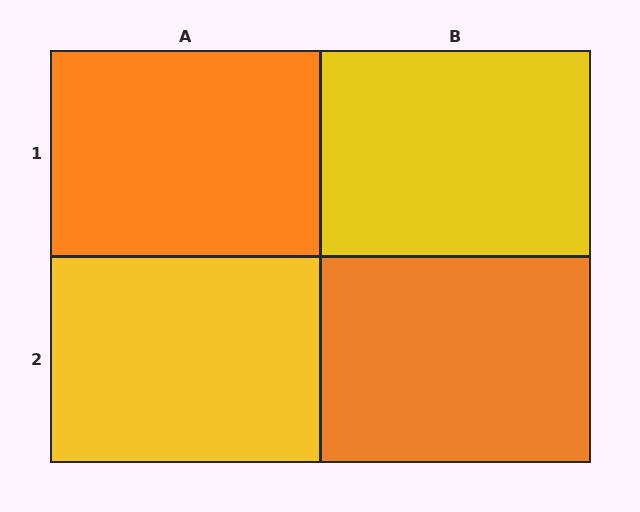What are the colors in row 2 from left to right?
Yellow, orange.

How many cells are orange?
2 cells are orange.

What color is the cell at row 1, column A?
Orange.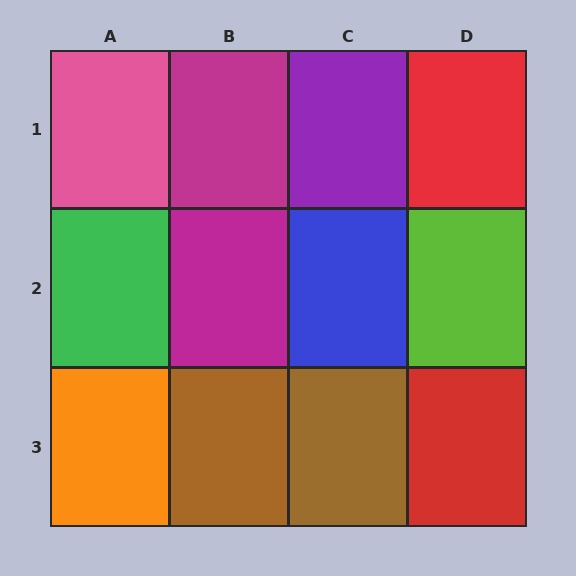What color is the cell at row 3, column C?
Brown.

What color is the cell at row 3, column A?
Orange.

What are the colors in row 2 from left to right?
Green, magenta, blue, lime.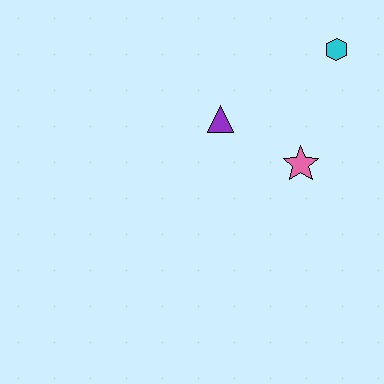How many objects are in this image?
There are 3 objects.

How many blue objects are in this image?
There are no blue objects.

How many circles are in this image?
There are no circles.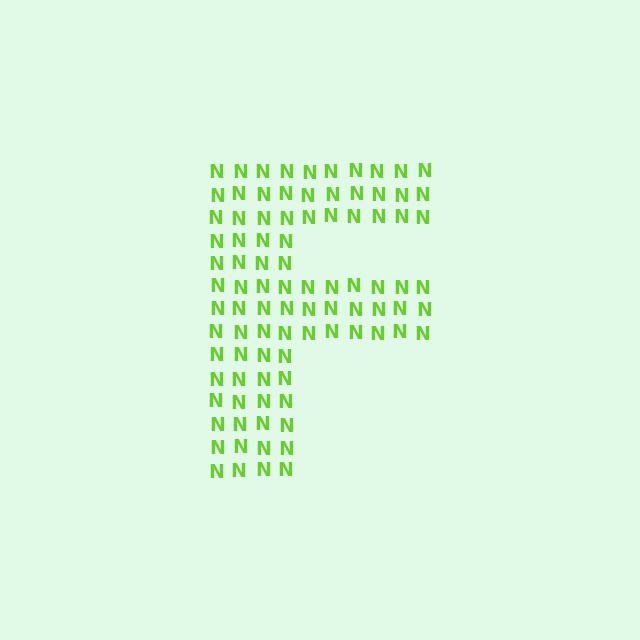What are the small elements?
The small elements are letter N's.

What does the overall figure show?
The overall figure shows the letter F.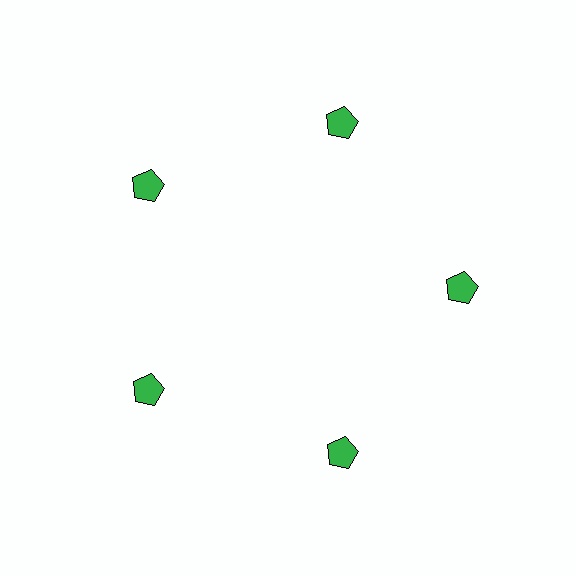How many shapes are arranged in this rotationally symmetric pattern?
There are 5 shapes, arranged in 5 groups of 1.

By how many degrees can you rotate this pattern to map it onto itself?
The pattern maps onto itself every 72 degrees of rotation.